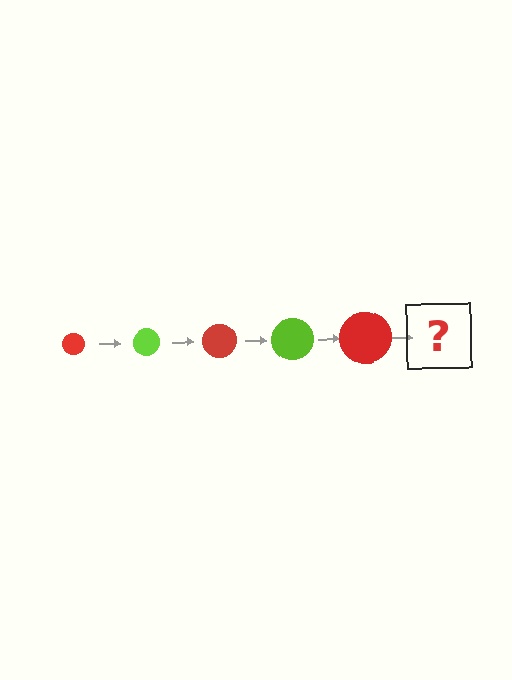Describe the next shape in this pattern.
It should be a lime circle, larger than the previous one.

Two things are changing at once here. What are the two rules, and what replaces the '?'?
The two rules are that the circle grows larger each step and the color cycles through red and lime. The '?' should be a lime circle, larger than the previous one.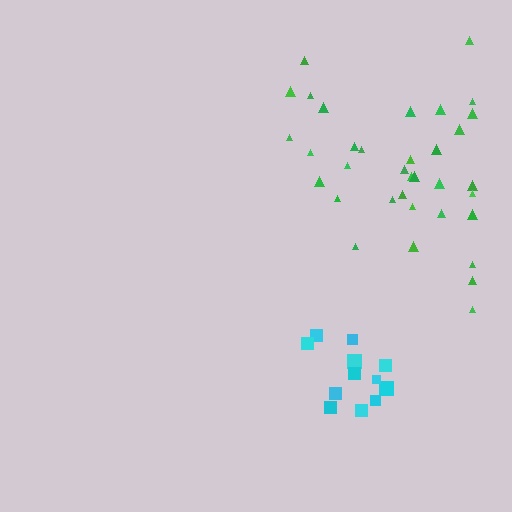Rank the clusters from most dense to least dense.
cyan, green.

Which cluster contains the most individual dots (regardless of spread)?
Green (35).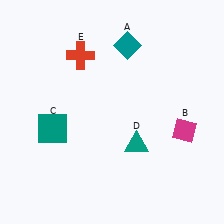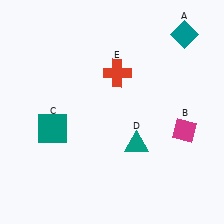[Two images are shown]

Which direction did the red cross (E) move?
The red cross (E) moved right.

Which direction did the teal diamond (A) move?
The teal diamond (A) moved right.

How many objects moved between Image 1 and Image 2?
2 objects moved between the two images.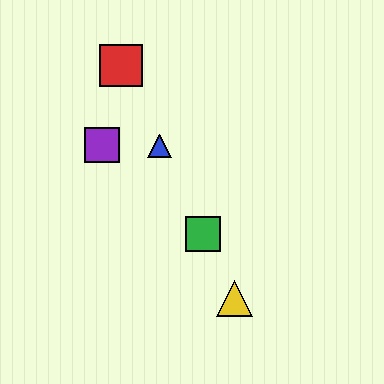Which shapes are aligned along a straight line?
The red square, the blue triangle, the green square, the yellow triangle are aligned along a straight line.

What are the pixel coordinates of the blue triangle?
The blue triangle is at (160, 146).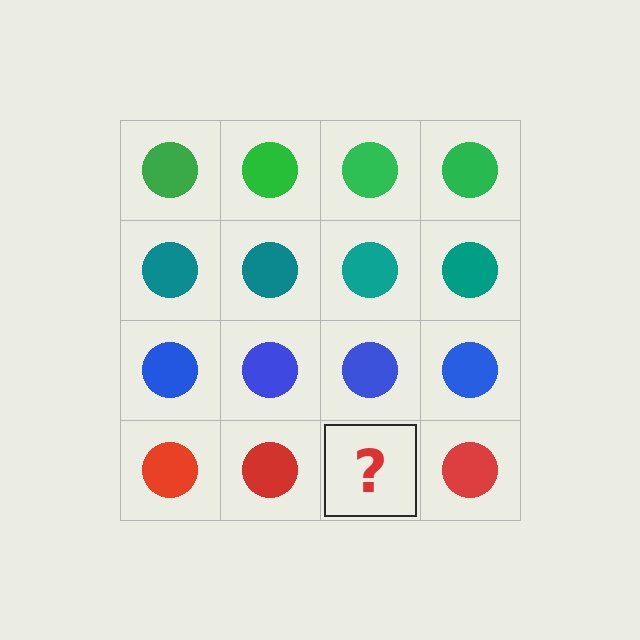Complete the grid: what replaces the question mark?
The question mark should be replaced with a red circle.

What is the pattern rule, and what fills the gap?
The rule is that each row has a consistent color. The gap should be filled with a red circle.